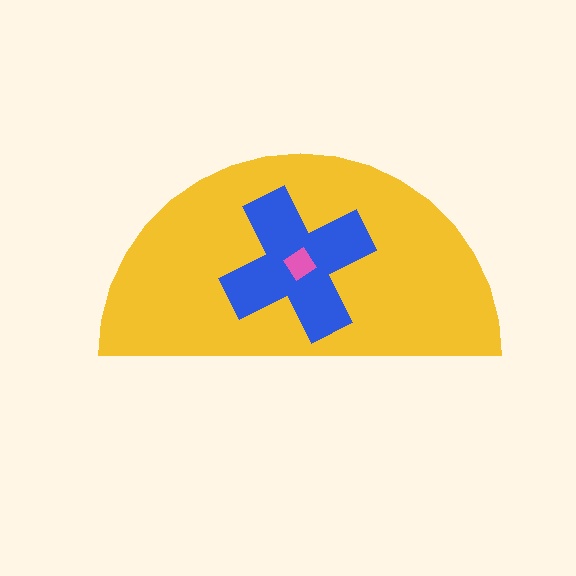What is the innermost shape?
The pink diamond.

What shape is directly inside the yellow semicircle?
The blue cross.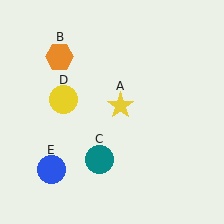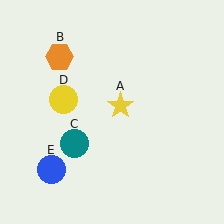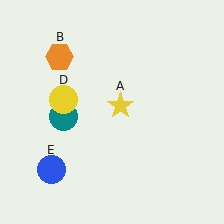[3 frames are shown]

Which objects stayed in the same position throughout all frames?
Yellow star (object A) and orange hexagon (object B) and yellow circle (object D) and blue circle (object E) remained stationary.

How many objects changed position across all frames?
1 object changed position: teal circle (object C).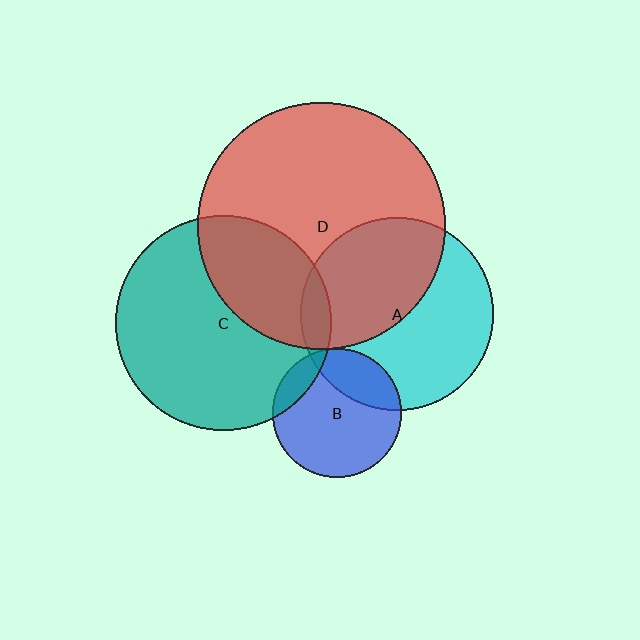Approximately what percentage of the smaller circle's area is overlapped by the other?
Approximately 10%.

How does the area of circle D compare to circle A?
Approximately 1.6 times.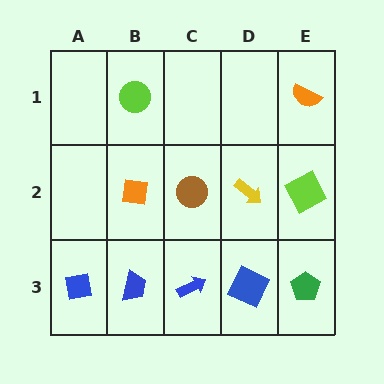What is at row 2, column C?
A brown circle.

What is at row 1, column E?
An orange semicircle.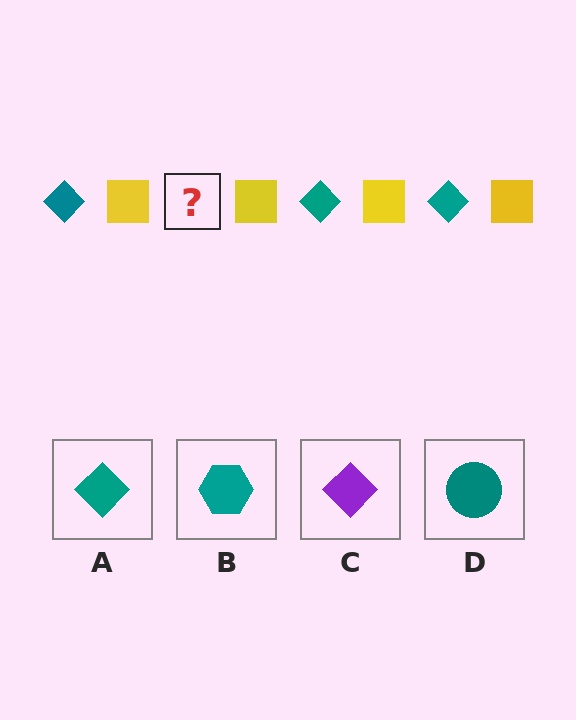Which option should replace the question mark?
Option A.